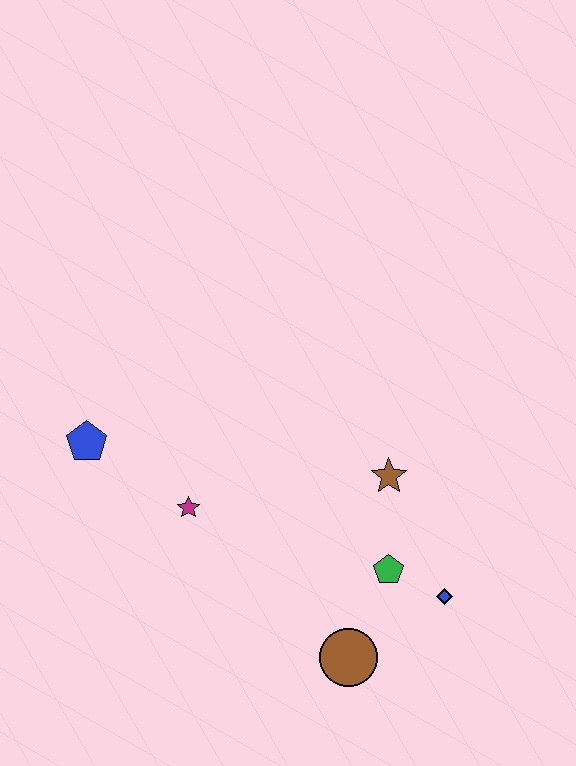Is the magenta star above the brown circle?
Yes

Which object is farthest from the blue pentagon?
The blue diamond is farthest from the blue pentagon.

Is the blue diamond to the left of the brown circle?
No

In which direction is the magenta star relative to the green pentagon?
The magenta star is to the left of the green pentagon.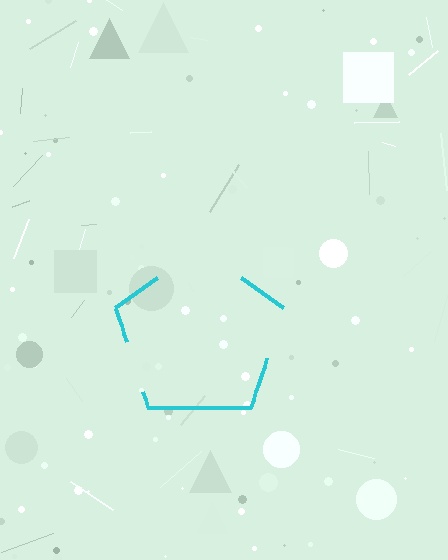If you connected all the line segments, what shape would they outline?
They would outline a pentagon.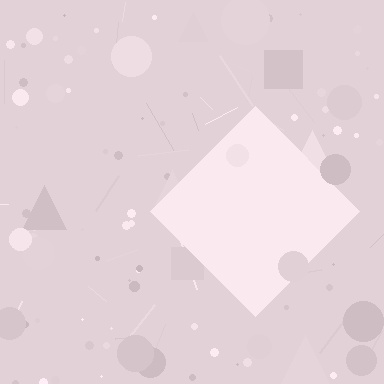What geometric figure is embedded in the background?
A diamond is embedded in the background.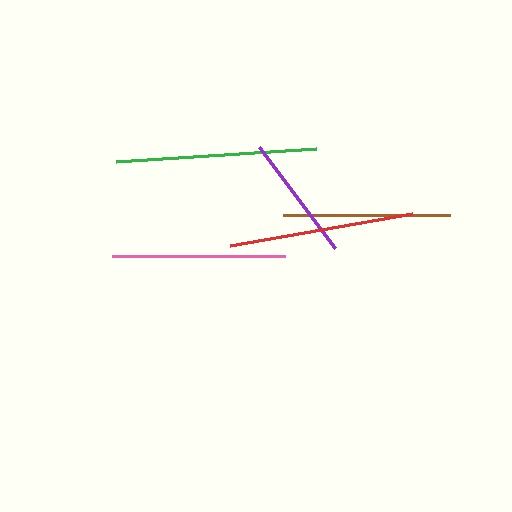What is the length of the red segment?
The red segment is approximately 185 pixels long.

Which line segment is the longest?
The green line is the longest at approximately 200 pixels.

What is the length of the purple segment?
The purple segment is approximately 127 pixels long.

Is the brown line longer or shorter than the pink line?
The pink line is longer than the brown line.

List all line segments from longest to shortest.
From longest to shortest: green, red, pink, brown, purple.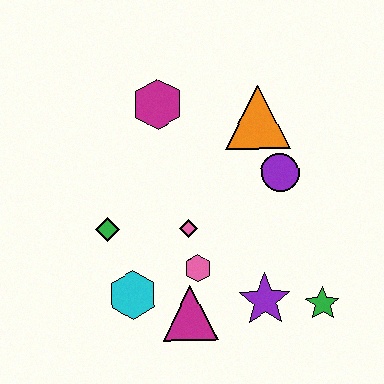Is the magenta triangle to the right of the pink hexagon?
No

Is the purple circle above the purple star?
Yes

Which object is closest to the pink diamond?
The pink hexagon is closest to the pink diamond.